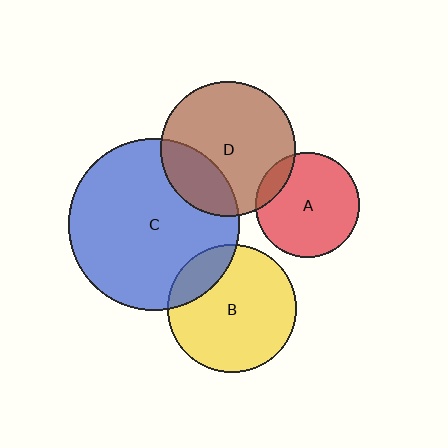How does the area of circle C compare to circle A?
Approximately 2.7 times.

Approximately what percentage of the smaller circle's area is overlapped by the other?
Approximately 10%.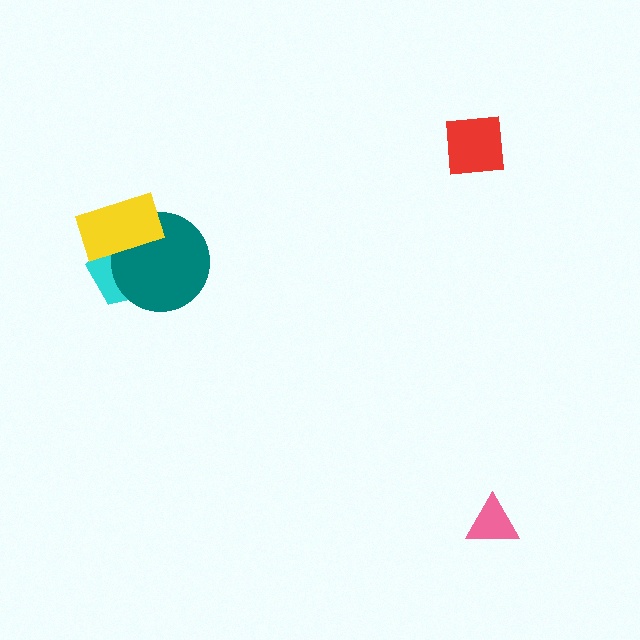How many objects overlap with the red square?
0 objects overlap with the red square.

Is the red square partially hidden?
No, no other shape covers it.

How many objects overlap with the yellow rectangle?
2 objects overlap with the yellow rectangle.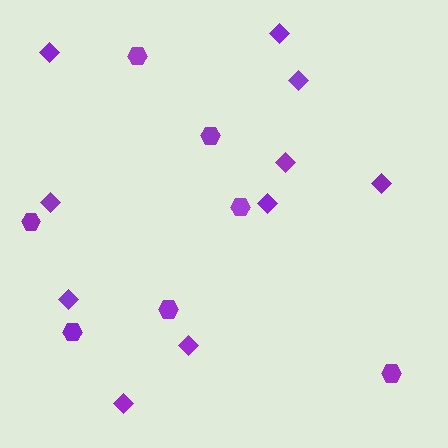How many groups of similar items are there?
There are 2 groups: one group of hexagons (7) and one group of diamonds (10).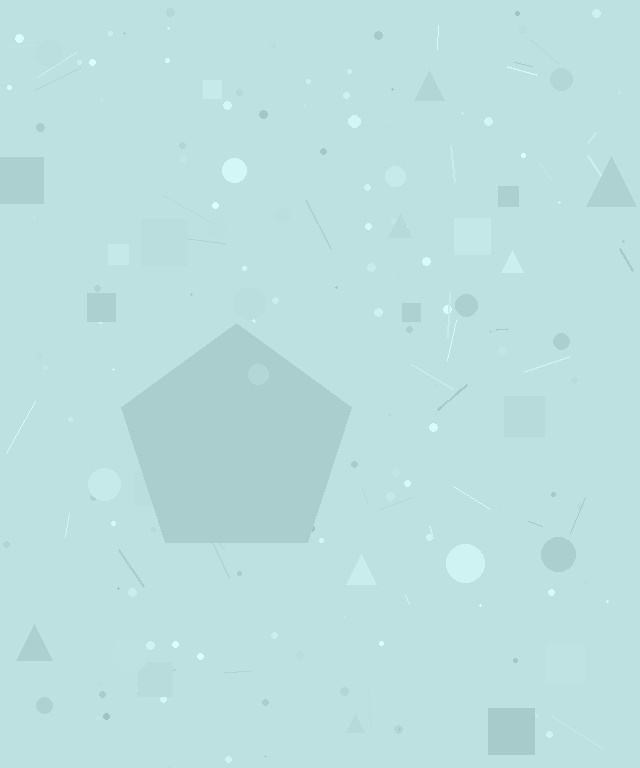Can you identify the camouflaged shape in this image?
The camouflaged shape is a pentagon.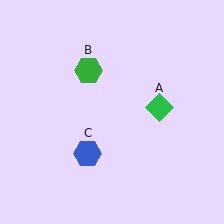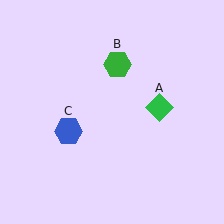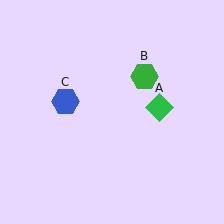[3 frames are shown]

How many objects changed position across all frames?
2 objects changed position: green hexagon (object B), blue hexagon (object C).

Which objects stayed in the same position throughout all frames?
Green diamond (object A) remained stationary.